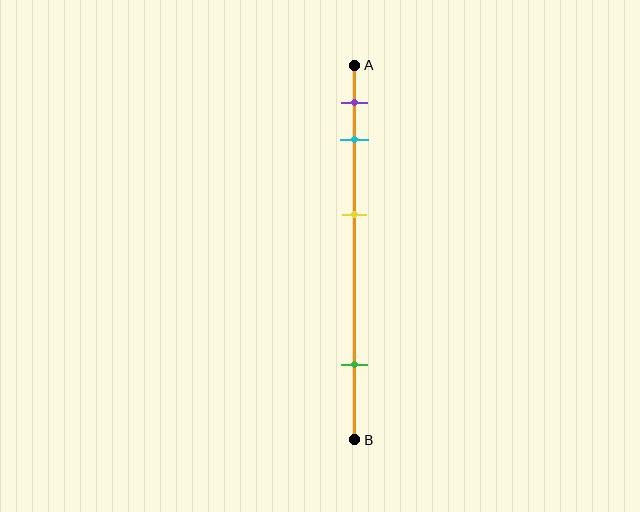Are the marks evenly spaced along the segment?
No, the marks are not evenly spaced.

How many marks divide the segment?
There are 4 marks dividing the segment.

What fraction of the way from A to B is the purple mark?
The purple mark is approximately 10% (0.1) of the way from A to B.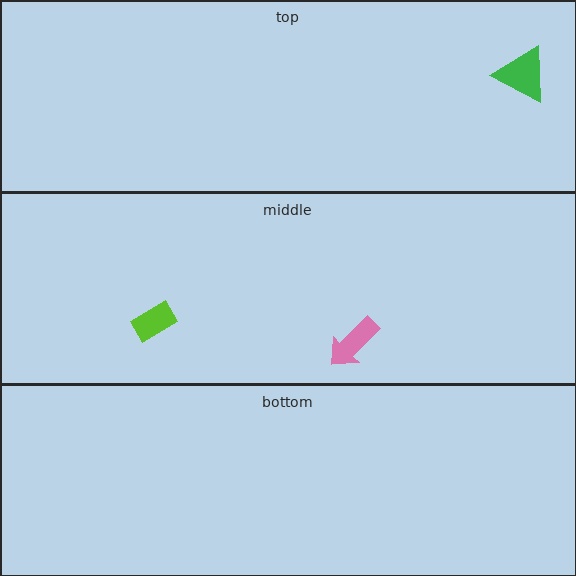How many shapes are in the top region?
1.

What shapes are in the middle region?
The pink arrow, the lime rectangle.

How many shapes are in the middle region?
2.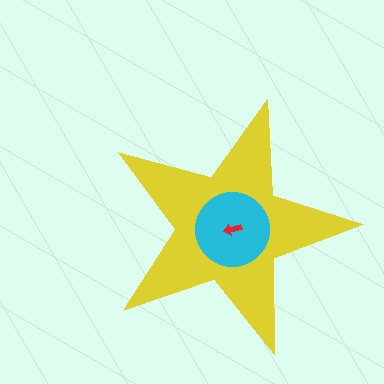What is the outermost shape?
The yellow star.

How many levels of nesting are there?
3.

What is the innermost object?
The red arrow.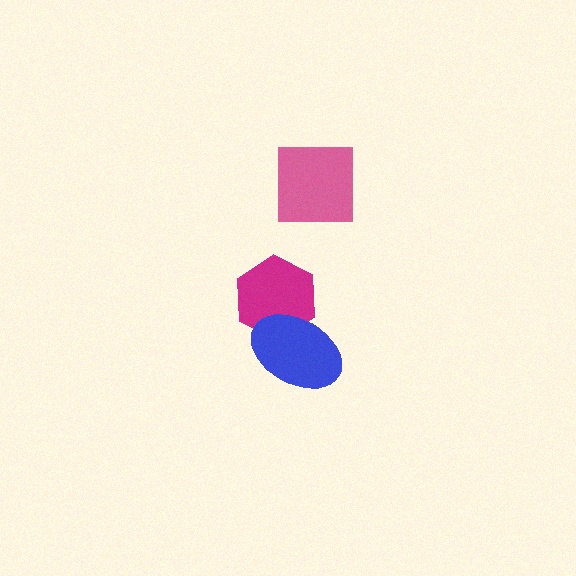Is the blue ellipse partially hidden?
No, no other shape covers it.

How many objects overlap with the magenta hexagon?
1 object overlaps with the magenta hexagon.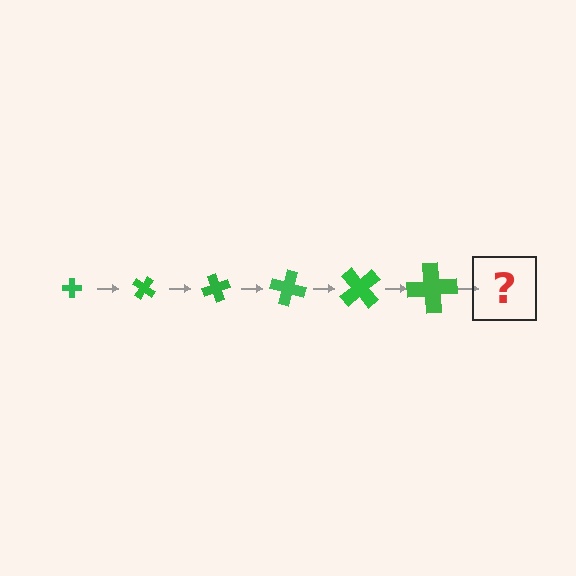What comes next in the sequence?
The next element should be a cross, larger than the previous one and rotated 210 degrees from the start.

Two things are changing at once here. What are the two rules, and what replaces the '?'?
The two rules are that the cross grows larger each step and it rotates 35 degrees each step. The '?' should be a cross, larger than the previous one and rotated 210 degrees from the start.